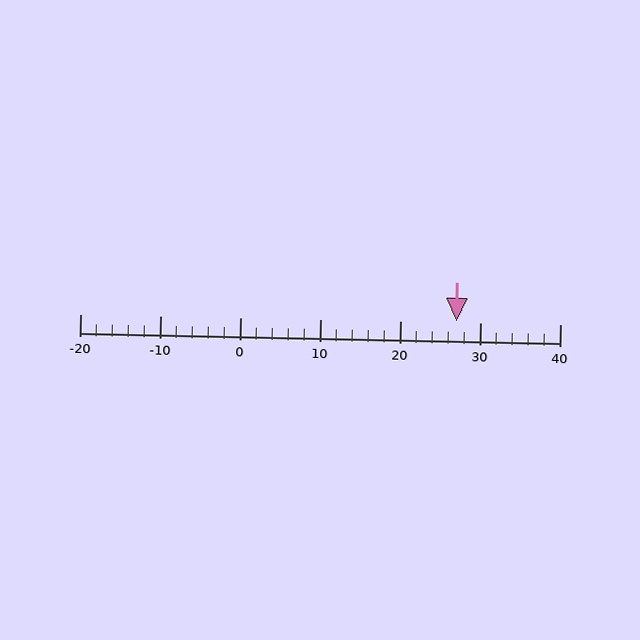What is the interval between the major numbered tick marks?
The major tick marks are spaced 10 units apart.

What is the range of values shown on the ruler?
The ruler shows values from -20 to 40.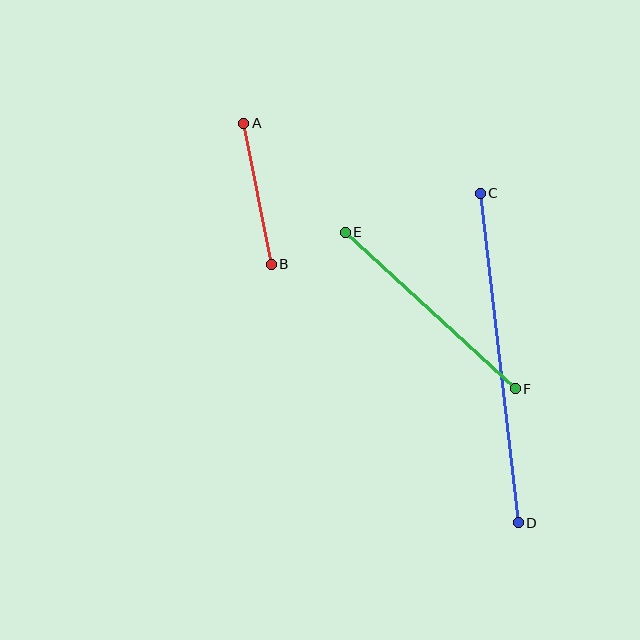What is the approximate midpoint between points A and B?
The midpoint is at approximately (258, 194) pixels.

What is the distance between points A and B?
The distance is approximately 144 pixels.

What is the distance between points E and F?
The distance is approximately 231 pixels.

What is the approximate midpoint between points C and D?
The midpoint is at approximately (499, 358) pixels.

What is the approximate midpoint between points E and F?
The midpoint is at approximately (430, 310) pixels.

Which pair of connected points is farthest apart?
Points C and D are farthest apart.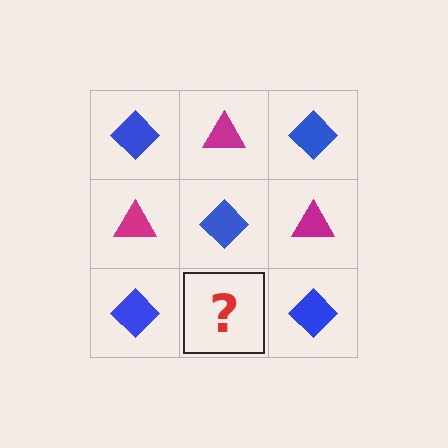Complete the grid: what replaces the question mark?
The question mark should be replaced with a magenta triangle.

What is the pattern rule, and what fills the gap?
The rule is that it alternates blue diamond and magenta triangle in a checkerboard pattern. The gap should be filled with a magenta triangle.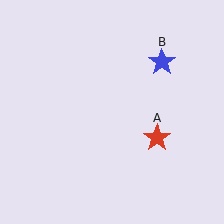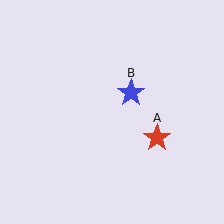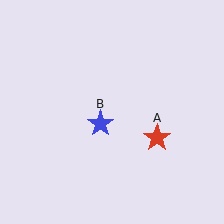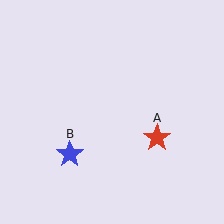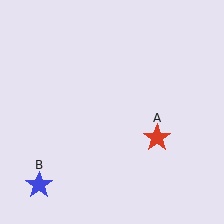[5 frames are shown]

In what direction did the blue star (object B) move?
The blue star (object B) moved down and to the left.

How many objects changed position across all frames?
1 object changed position: blue star (object B).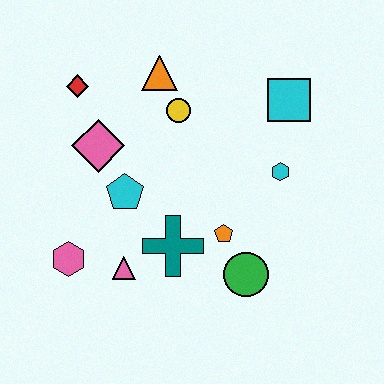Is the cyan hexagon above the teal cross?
Yes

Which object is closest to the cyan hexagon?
The cyan square is closest to the cyan hexagon.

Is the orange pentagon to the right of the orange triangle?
Yes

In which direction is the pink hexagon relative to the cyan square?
The pink hexagon is to the left of the cyan square.